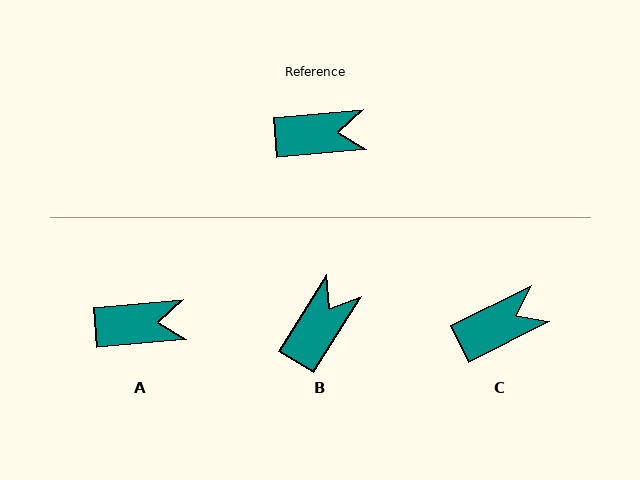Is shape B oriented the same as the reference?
No, it is off by about 53 degrees.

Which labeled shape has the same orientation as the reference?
A.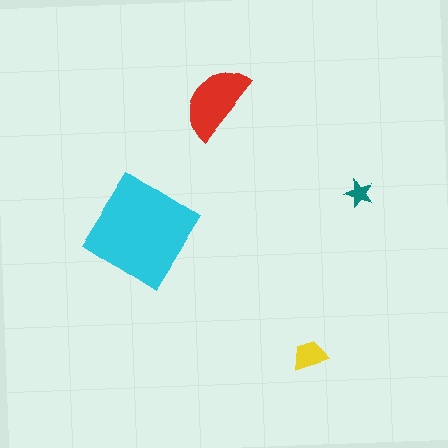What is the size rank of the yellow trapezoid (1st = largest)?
3rd.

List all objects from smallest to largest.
The teal star, the yellow trapezoid, the red semicircle, the cyan diamond.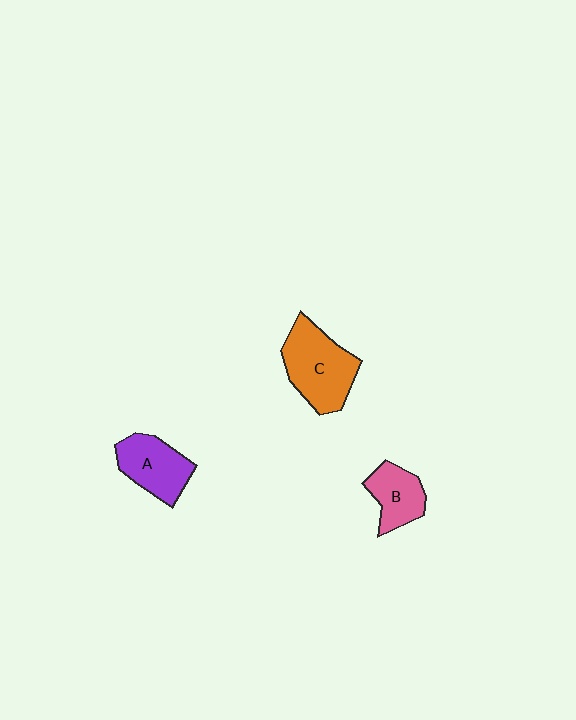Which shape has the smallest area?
Shape B (pink).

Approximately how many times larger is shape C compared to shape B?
Approximately 1.7 times.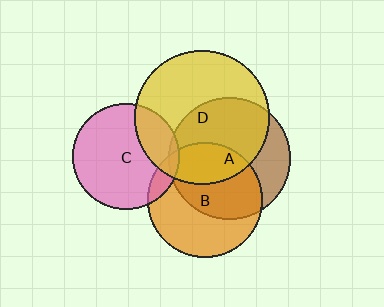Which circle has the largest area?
Circle D (yellow).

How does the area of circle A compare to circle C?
Approximately 1.3 times.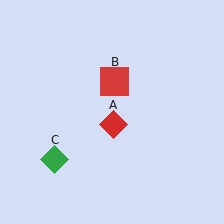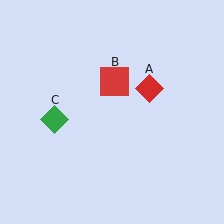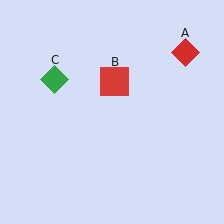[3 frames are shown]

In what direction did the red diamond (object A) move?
The red diamond (object A) moved up and to the right.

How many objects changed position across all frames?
2 objects changed position: red diamond (object A), green diamond (object C).